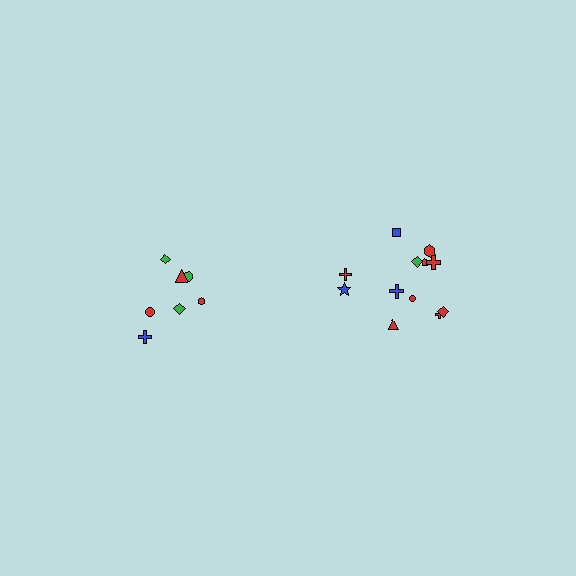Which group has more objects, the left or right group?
The right group.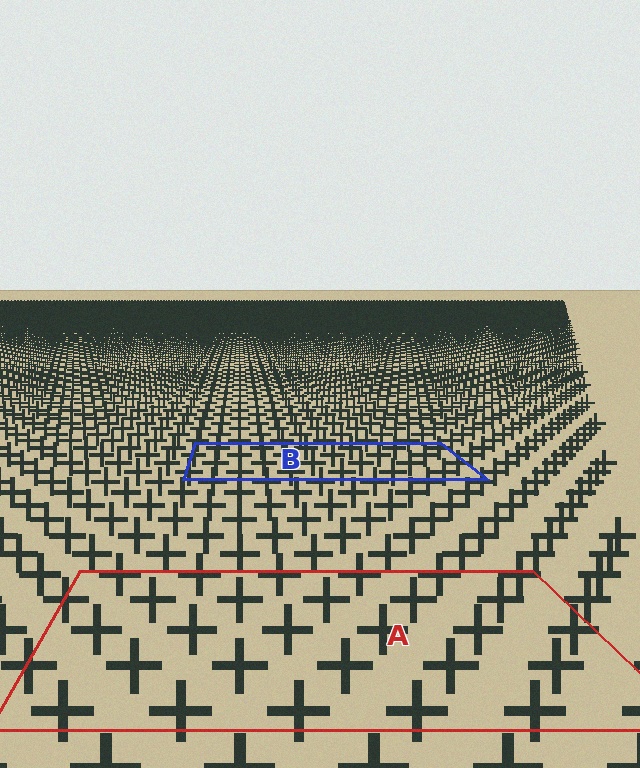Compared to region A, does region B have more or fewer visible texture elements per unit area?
Region B has more texture elements per unit area — they are packed more densely because it is farther away.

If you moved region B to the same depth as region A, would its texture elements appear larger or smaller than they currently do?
They would appear larger. At a closer depth, the same texture elements are projected at a bigger on-screen size.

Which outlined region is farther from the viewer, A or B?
Region B is farther from the viewer — the texture elements inside it appear smaller and more densely packed.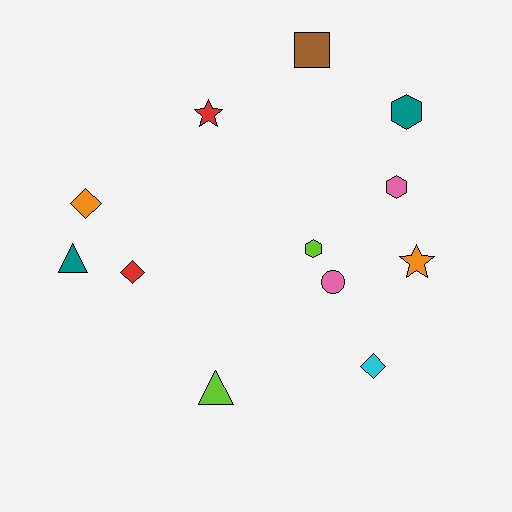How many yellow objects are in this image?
There are no yellow objects.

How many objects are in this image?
There are 12 objects.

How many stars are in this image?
There are 2 stars.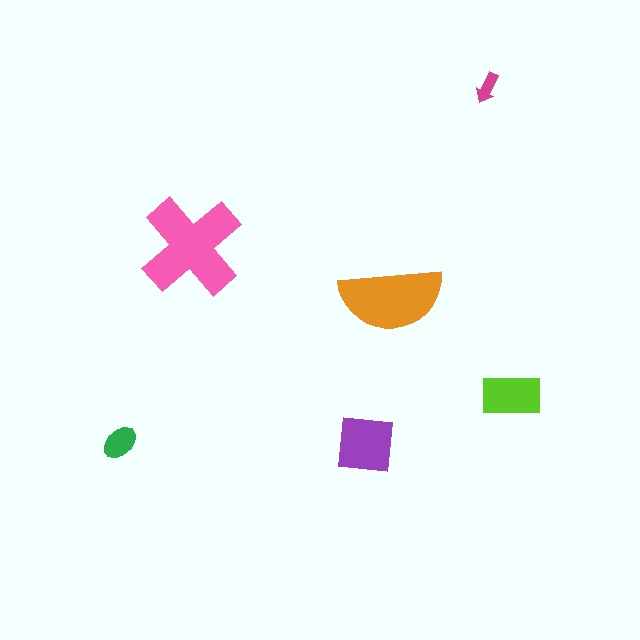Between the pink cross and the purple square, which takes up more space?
The pink cross.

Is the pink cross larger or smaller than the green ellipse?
Larger.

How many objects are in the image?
There are 6 objects in the image.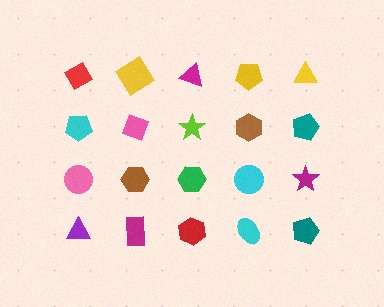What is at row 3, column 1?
A pink circle.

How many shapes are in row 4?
5 shapes.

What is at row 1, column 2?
A yellow diamond.